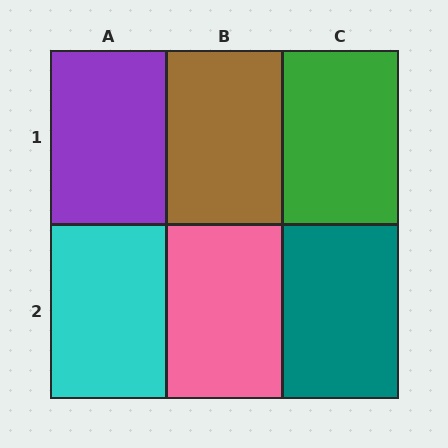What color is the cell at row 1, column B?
Brown.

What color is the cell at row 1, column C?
Green.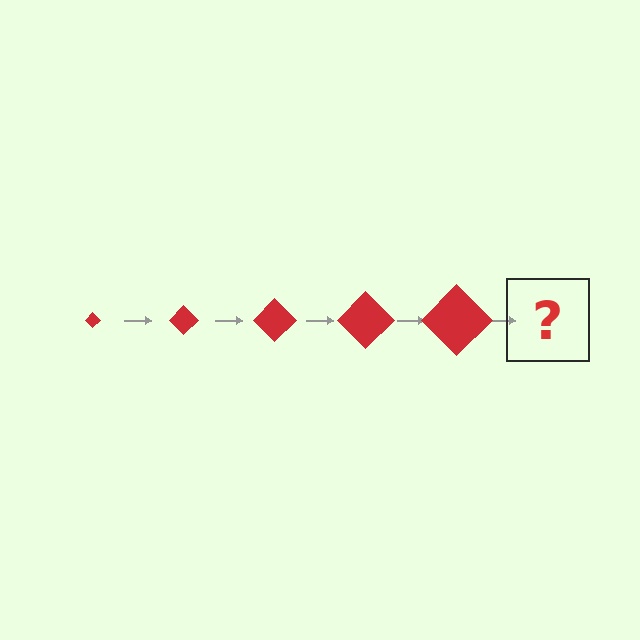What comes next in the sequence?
The next element should be a red diamond, larger than the previous one.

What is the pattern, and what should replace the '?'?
The pattern is that the diamond gets progressively larger each step. The '?' should be a red diamond, larger than the previous one.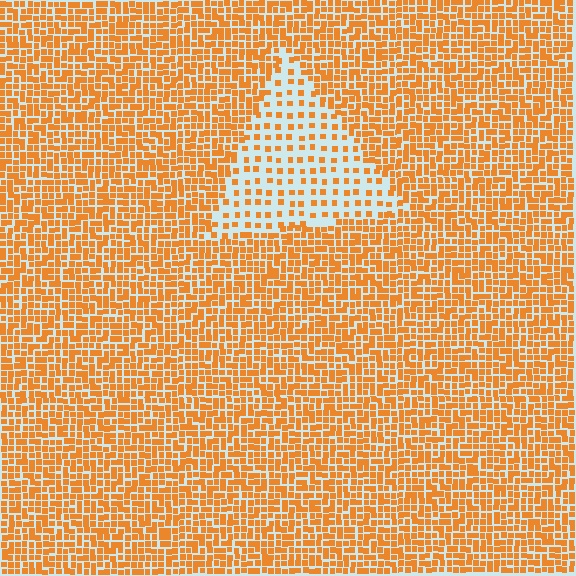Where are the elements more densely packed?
The elements are more densely packed outside the triangle boundary.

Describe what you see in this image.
The image contains small orange elements arranged at two different densities. A triangle-shaped region is visible where the elements are less densely packed than the surrounding area.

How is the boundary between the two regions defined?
The boundary is defined by a change in element density (approximately 2.6x ratio). All elements are the same color, size, and shape.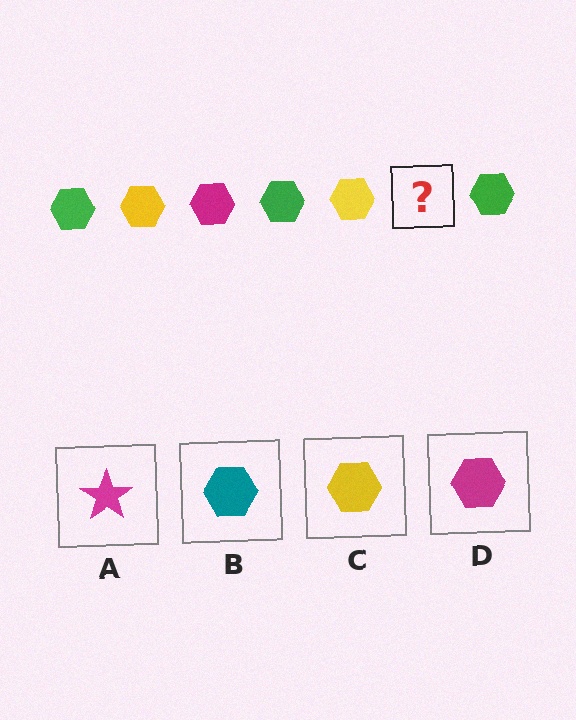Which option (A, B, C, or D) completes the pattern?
D.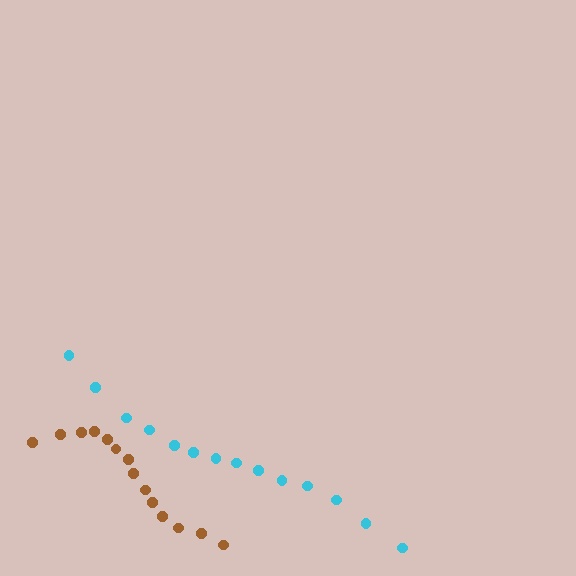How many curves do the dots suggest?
There are 2 distinct paths.